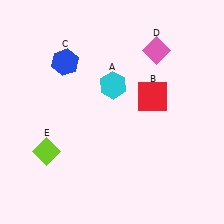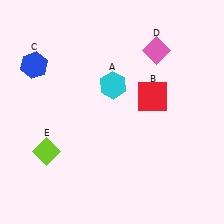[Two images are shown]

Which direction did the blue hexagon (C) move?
The blue hexagon (C) moved left.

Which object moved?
The blue hexagon (C) moved left.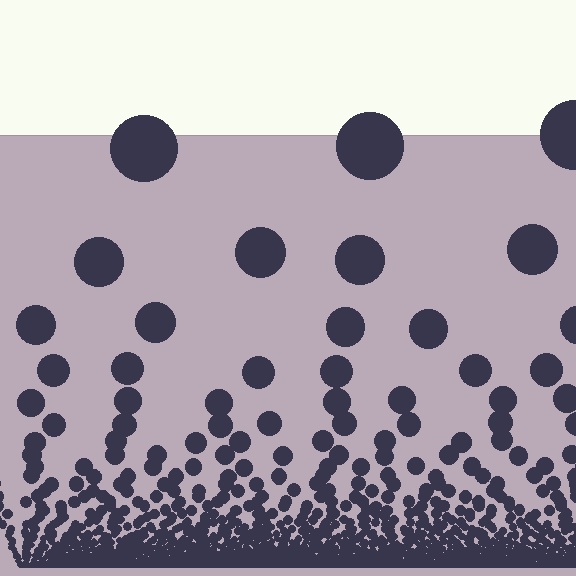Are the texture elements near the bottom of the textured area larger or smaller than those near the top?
Smaller. The gradient is inverted — elements near the bottom are smaller and denser.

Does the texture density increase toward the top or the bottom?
Density increases toward the bottom.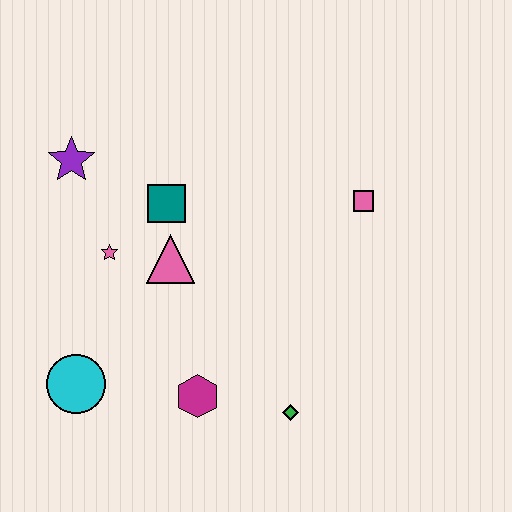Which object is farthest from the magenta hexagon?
The purple star is farthest from the magenta hexagon.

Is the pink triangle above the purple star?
No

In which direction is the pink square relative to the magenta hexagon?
The pink square is above the magenta hexagon.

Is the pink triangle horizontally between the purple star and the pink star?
No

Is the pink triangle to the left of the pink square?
Yes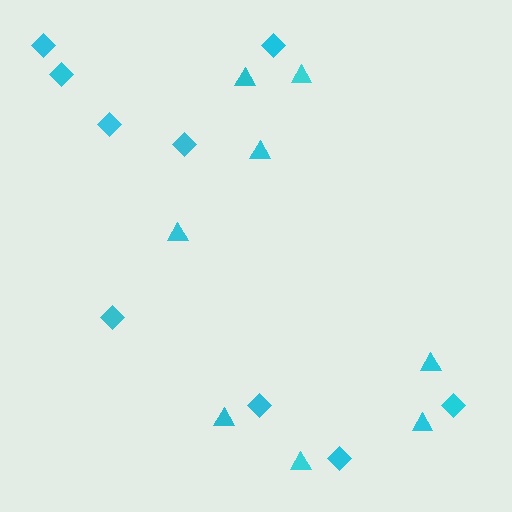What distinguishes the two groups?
There are 2 groups: one group of diamonds (9) and one group of triangles (8).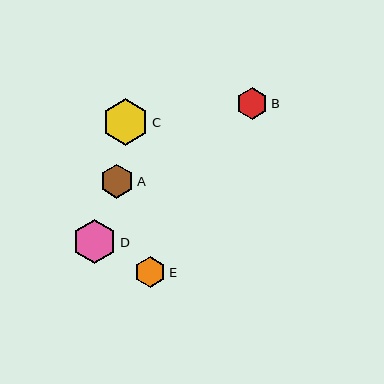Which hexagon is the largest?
Hexagon C is the largest with a size of approximately 47 pixels.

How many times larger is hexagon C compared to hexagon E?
Hexagon C is approximately 1.5 times the size of hexagon E.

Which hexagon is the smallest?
Hexagon E is the smallest with a size of approximately 31 pixels.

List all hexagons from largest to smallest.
From largest to smallest: C, D, A, B, E.